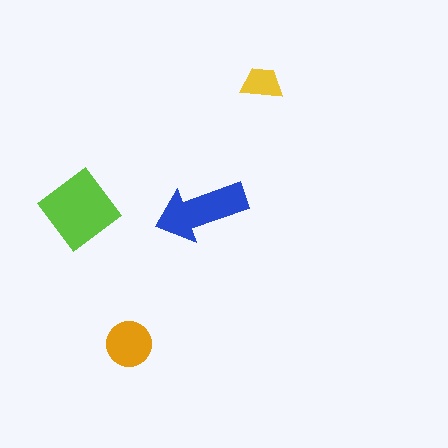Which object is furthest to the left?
The lime diamond is leftmost.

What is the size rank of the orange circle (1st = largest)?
3rd.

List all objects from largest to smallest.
The lime diamond, the blue arrow, the orange circle, the yellow trapezoid.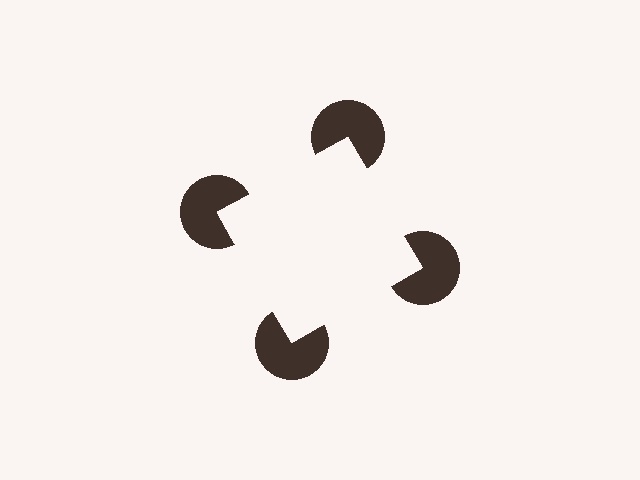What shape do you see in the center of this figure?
An illusory square — its edges are inferred from the aligned wedge cuts in the pac-man discs, not physically drawn.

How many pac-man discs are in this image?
There are 4 — one at each vertex of the illusory square.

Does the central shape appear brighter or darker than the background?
It typically appears slightly brighter than the background, even though no actual brightness change is drawn.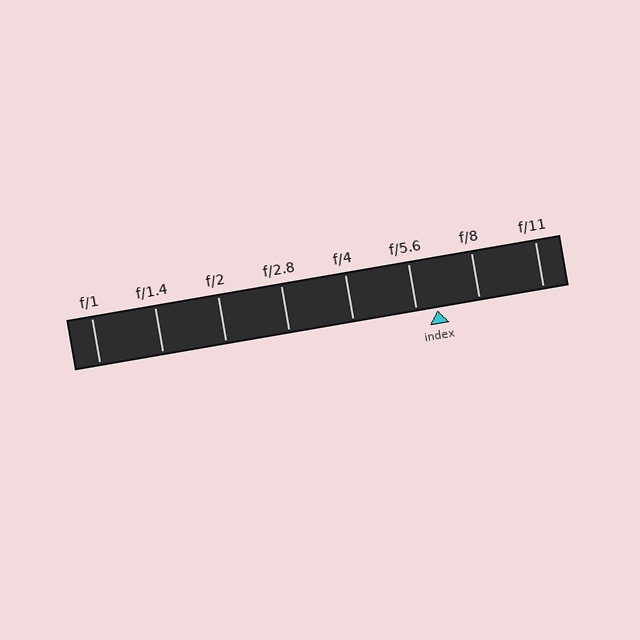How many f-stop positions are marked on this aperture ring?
There are 8 f-stop positions marked.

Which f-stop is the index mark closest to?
The index mark is closest to f/5.6.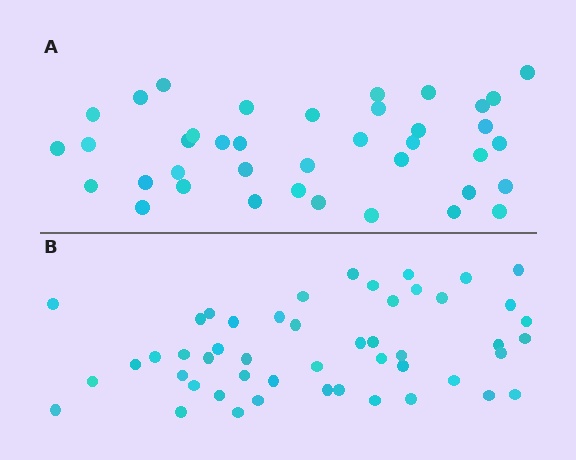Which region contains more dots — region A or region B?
Region B (the bottom region) has more dots.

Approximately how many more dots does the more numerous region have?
Region B has roughly 10 or so more dots than region A.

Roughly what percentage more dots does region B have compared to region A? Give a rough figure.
About 25% more.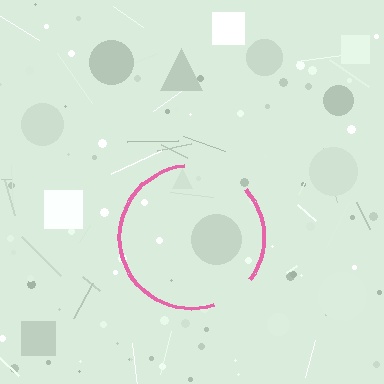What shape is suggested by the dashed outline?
The dashed outline suggests a circle.